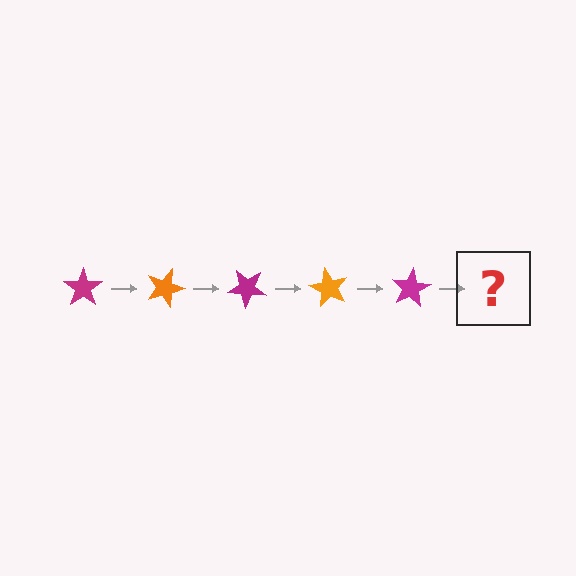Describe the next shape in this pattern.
It should be an orange star, rotated 100 degrees from the start.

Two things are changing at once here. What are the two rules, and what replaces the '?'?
The two rules are that it rotates 20 degrees each step and the color cycles through magenta and orange. The '?' should be an orange star, rotated 100 degrees from the start.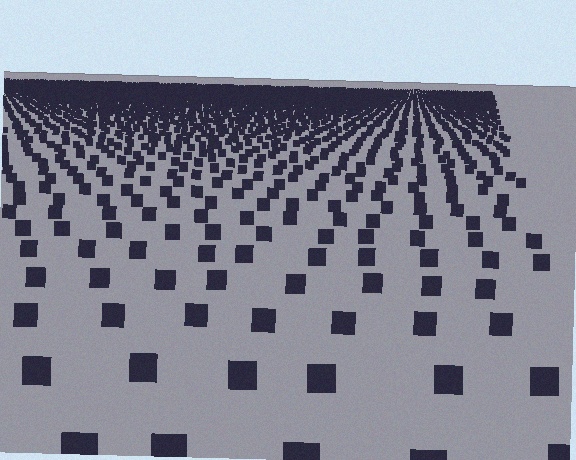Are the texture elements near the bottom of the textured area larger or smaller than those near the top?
Larger. Near the bottom, elements are closer to the viewer and appear at a bigger on-screen size.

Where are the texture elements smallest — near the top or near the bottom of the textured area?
Near the top.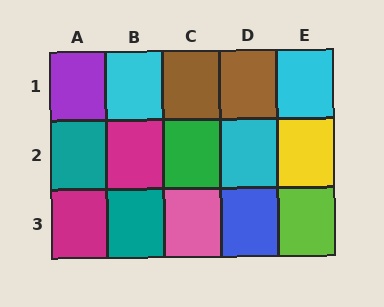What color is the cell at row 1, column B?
Cyan.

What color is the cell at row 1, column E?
Cyan.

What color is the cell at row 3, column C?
Pink.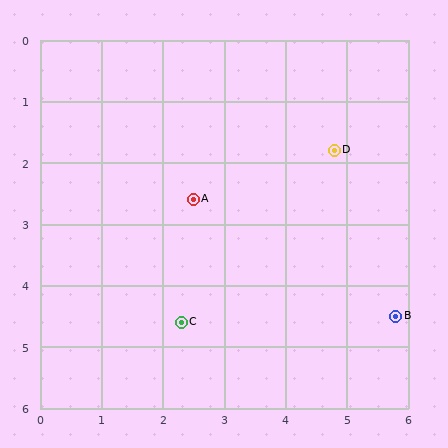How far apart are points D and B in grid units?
Points D and B are about 2.9 grid units apart.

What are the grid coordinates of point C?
Point C is at approximately (2.3, 4.6).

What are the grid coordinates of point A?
Point A is at approximately (2.5, 2.6).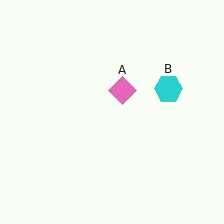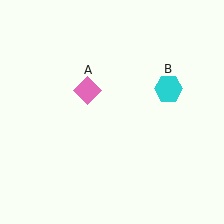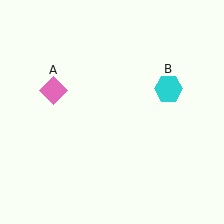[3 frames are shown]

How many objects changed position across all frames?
1 object changed position: pink diamond (object A).